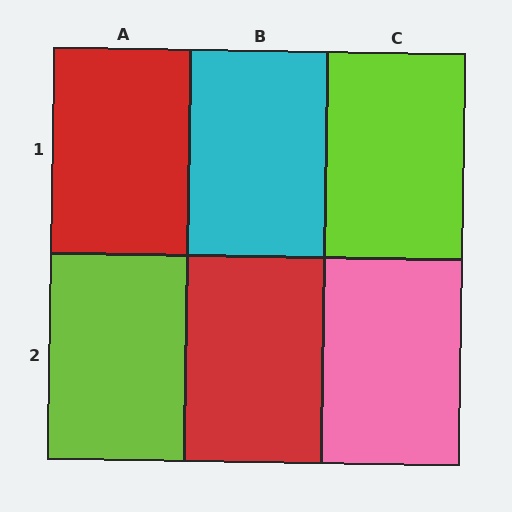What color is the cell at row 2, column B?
Red.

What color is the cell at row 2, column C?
Pink.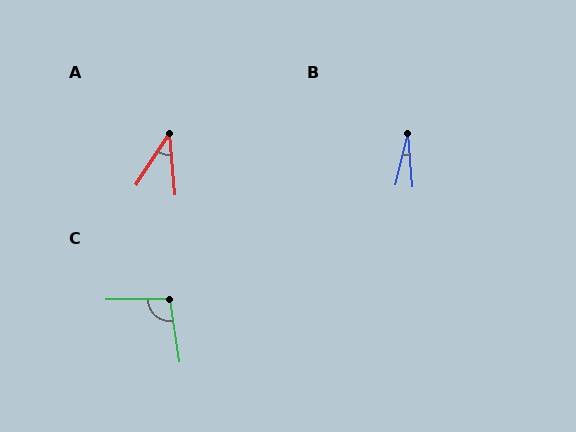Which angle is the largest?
C, at approximately 98 degrees.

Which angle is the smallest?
B, at approximately 19 degrees.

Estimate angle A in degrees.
Approximately 39 degrees.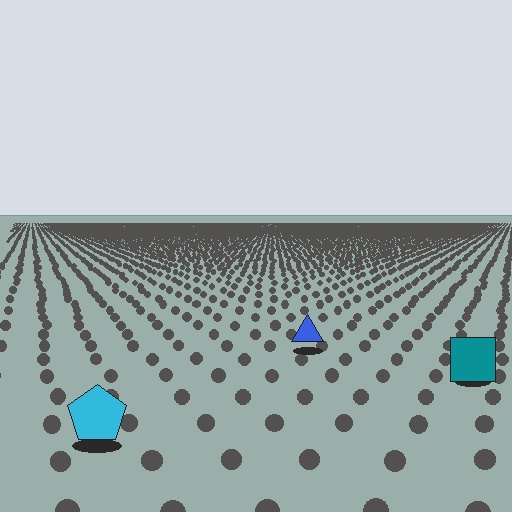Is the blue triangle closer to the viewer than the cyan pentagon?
No. The cyan pentagon is closer — you can tell from the texture gradient: the ground texture is coarser near it.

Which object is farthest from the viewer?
The blue triangle is farthest from the viewer. It appears smaller and the ground texture around it is denser.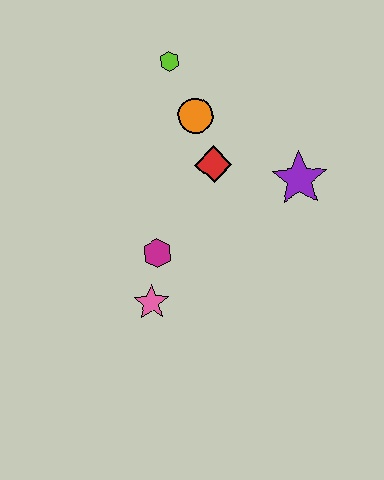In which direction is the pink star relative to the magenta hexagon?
The pink star is below the magenta hexagon.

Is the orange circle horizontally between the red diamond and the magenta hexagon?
Yes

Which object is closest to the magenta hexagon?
The pink star is closest to the magenta hexagon.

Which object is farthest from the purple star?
The pink star is farthest from the purple star.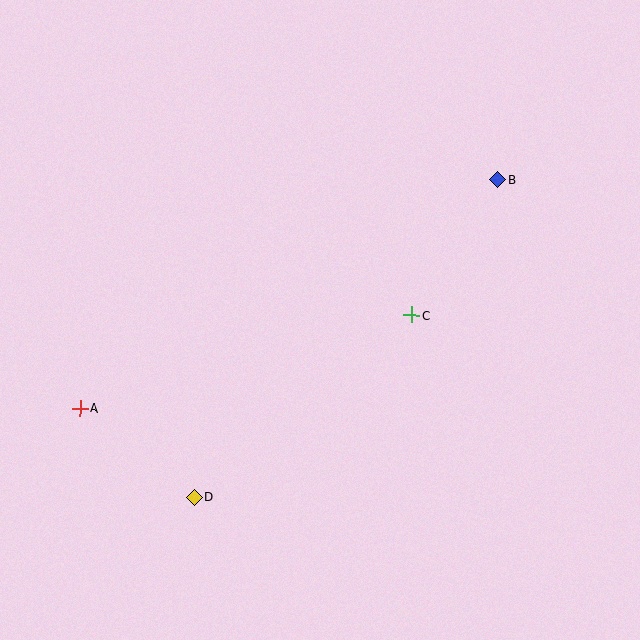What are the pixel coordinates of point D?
Point D is at (194, 497).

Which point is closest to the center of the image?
Point C at (412, 315) is closest to the center.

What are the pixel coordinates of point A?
Point A is at (80, 408).